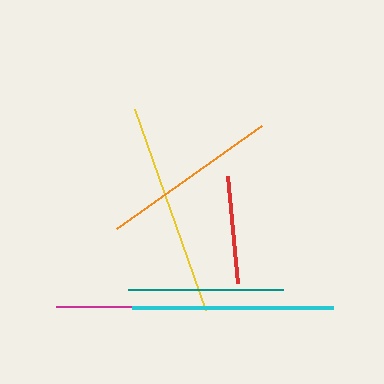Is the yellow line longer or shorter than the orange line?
The yellow line is longer than the orange line.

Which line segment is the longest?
The magenta line is the longest at approximately 247 pixels.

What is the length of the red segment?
The red segment is approximately 107 pixels long.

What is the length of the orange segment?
The orange segment is approximately 178 pixels long.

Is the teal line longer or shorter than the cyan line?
The cyan line is longer than the teal line.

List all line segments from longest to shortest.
From longest to shortest: magenta, yellow, cyan, orange, teal, red.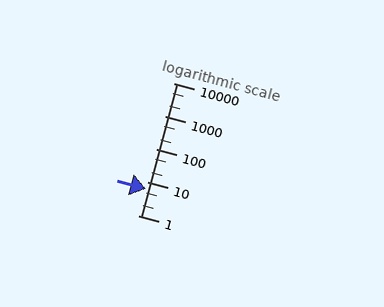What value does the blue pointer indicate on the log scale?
The pointer indicates approximately 6.2.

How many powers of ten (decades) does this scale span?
The scale spans 4 decades, from 1 to 10000.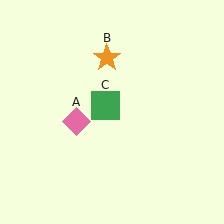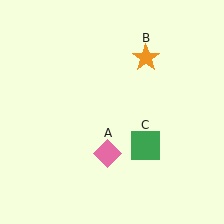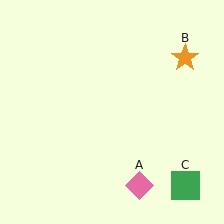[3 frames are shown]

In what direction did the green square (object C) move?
The green square (object C) moved down and to the right.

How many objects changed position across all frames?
3 objects changed position: pink diamond (object A), orange star (object B), green square (object C).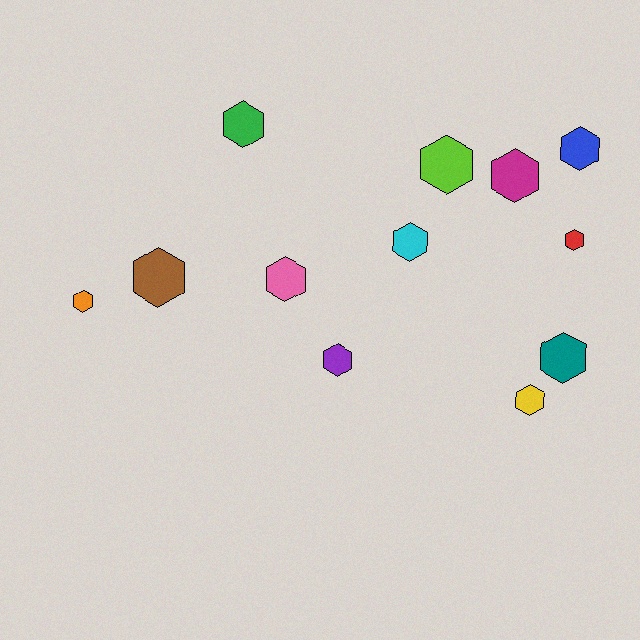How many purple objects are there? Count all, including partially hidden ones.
There is 1 purple object.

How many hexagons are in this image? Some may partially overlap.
There are 12 hexagons.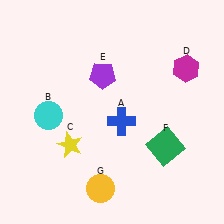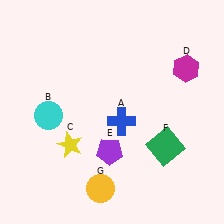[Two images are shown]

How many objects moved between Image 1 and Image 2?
1 object moved between the two images.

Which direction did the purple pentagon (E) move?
The purple pentagon (E) moved down.